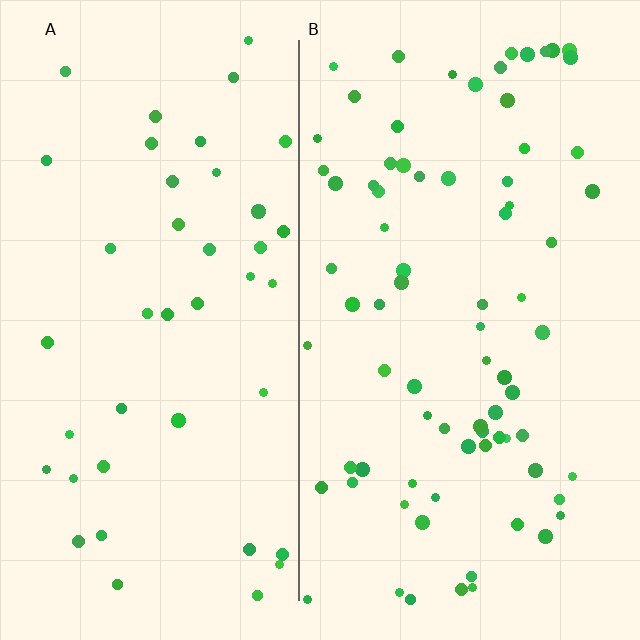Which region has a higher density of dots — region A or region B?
B (the right).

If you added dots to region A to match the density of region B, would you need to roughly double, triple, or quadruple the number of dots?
Approximately double.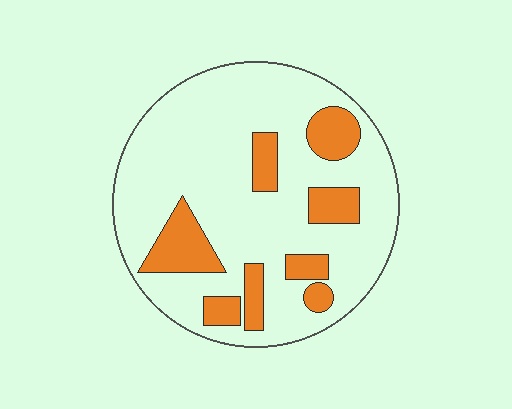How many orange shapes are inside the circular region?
8.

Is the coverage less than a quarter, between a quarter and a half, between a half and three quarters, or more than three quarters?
Less than a quarter.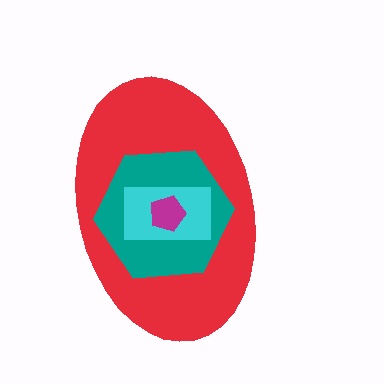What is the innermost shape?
The magenta pentagon.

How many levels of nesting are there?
4.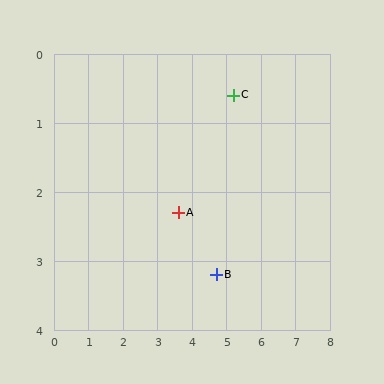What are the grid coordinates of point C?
Point C is at approximately (5.2, 0.6).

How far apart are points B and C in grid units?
Points B and C are about 2.6 grid units apart.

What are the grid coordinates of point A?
Point A is at approximately (3.6, 2.3).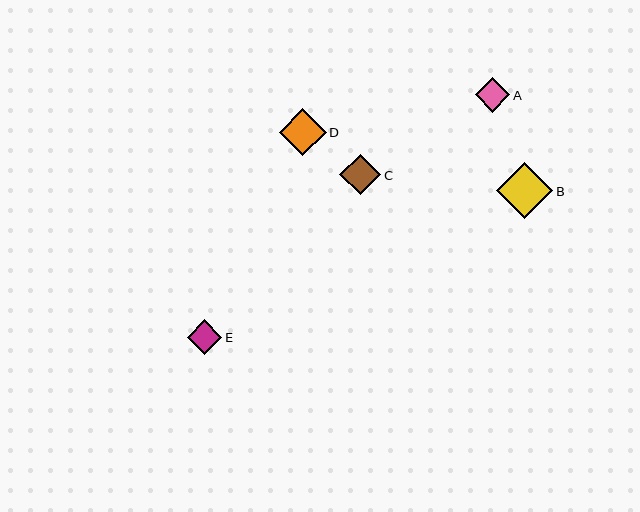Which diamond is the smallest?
Diamond A is the smallest with a size of approximately 35 pixels.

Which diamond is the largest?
Diamond B is the largest with a size of approximately 56 pixels.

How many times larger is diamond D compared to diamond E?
Diamond D is approximately 1.4 times the size of diamond E.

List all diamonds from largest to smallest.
From largest to smallest: B, D, C, E, A.